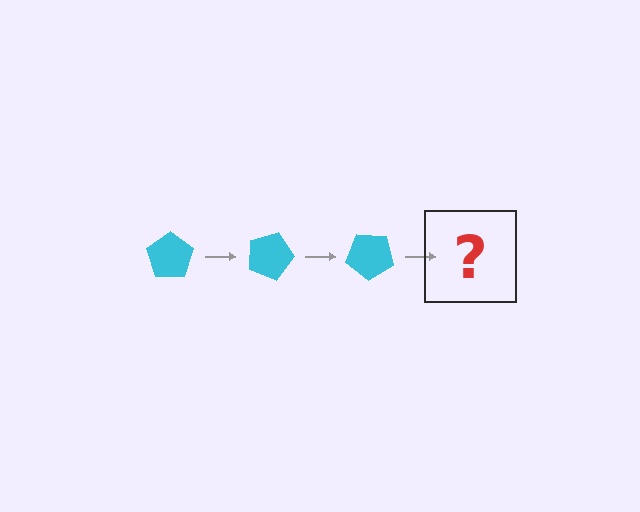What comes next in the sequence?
The next element should be a cyan pentagon rotated 60 degrees.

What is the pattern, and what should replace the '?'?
The pattern is that the pentagon rotates 20 degrees each step. The '?' should be a cyan pentagon rotated 60 degrees.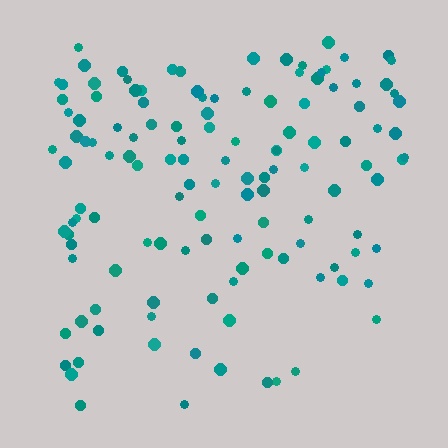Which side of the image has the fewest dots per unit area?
The bottom.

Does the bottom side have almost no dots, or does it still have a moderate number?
Still a moderate number, just noticeably fewer than the top.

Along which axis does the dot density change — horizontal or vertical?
Vertical.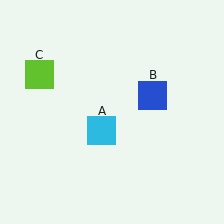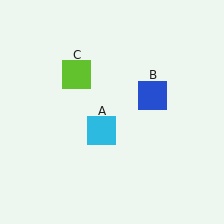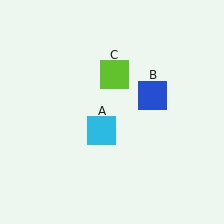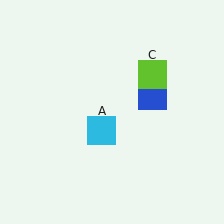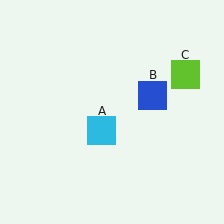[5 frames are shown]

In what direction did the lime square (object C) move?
The lime square (object C) moved right.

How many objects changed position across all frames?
1 object changed position: lime square (object C).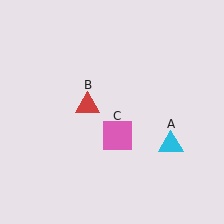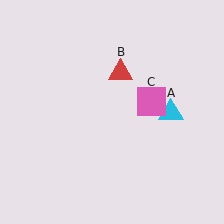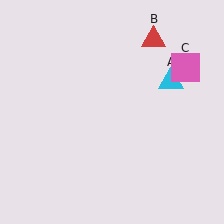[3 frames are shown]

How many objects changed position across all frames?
3 objects changed position: cyan triangle (object A), red triangle (object B), pink square (object C).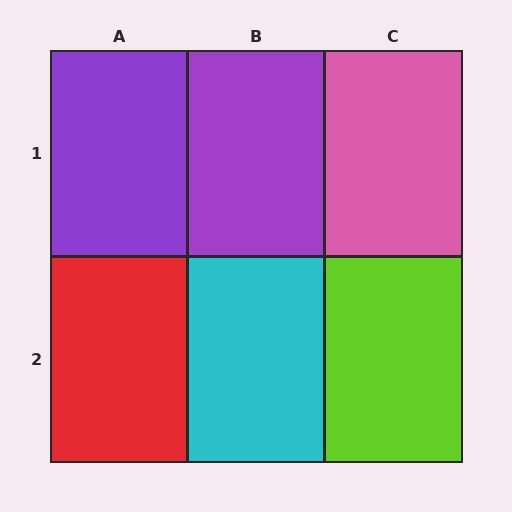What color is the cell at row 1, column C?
Pink.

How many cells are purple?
2 cells are purple.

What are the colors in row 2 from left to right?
Red, cyan, lime.